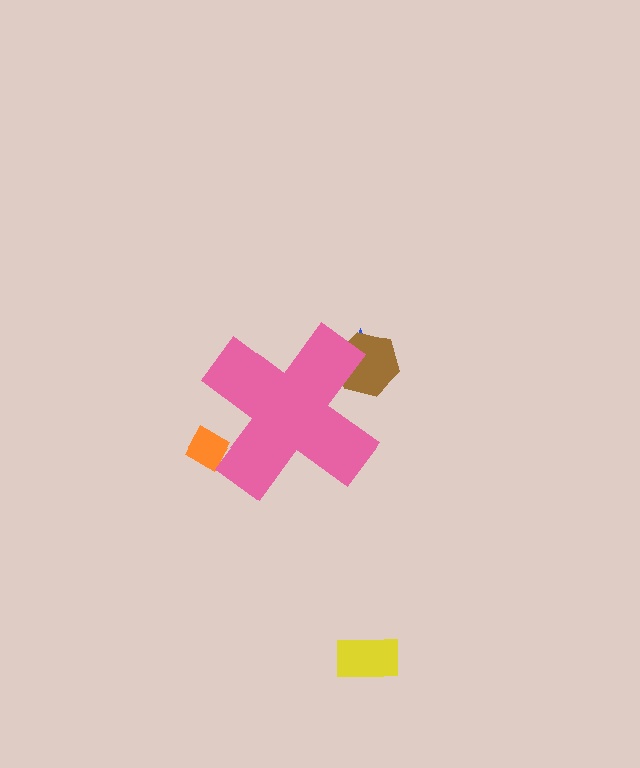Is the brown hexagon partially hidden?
Yes, the brown hexagon is partially hidden behind the pink cross.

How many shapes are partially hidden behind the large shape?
3 shapes are partially hidden.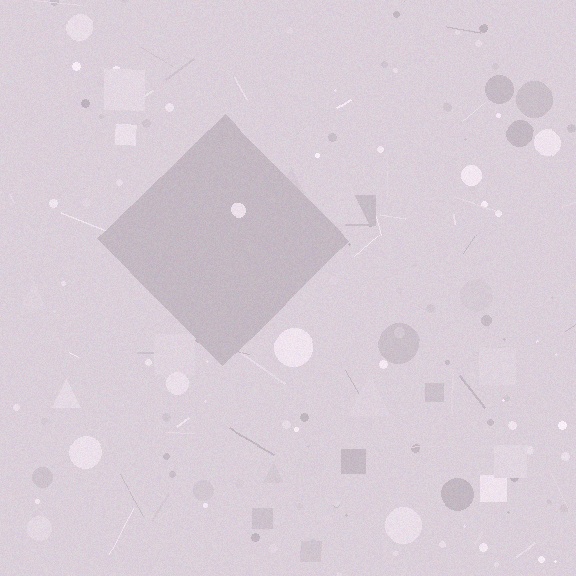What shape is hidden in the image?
A diamond is hidden in the image.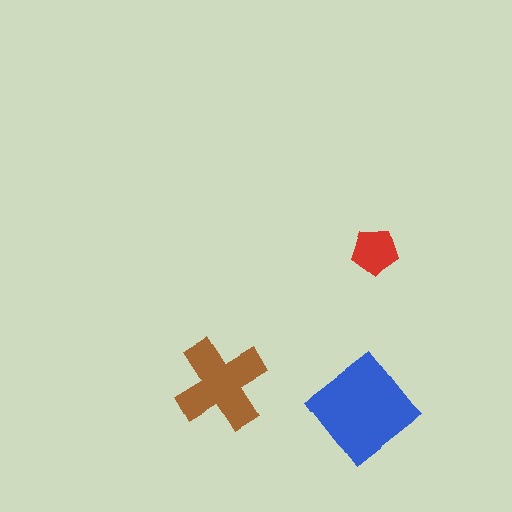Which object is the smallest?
The red pentagon.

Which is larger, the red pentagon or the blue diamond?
The blue diamond.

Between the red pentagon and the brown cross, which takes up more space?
The brown cross.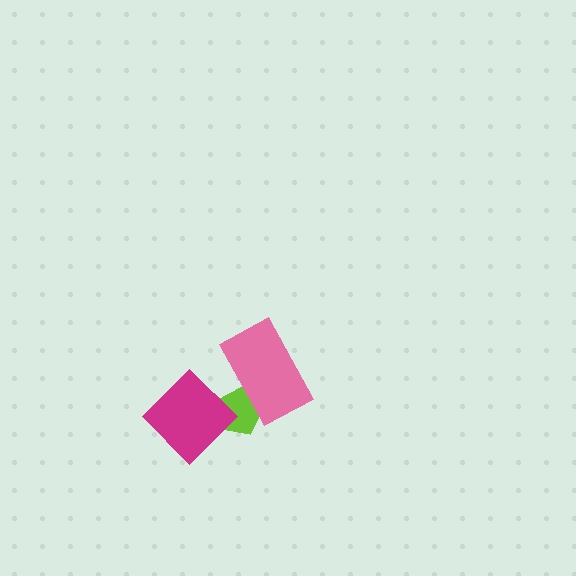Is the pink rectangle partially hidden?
No, no other shape covers it.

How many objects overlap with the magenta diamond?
1 object overlaps with the magenta diamond.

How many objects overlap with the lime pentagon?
2 objects overlap with the lime pentagon.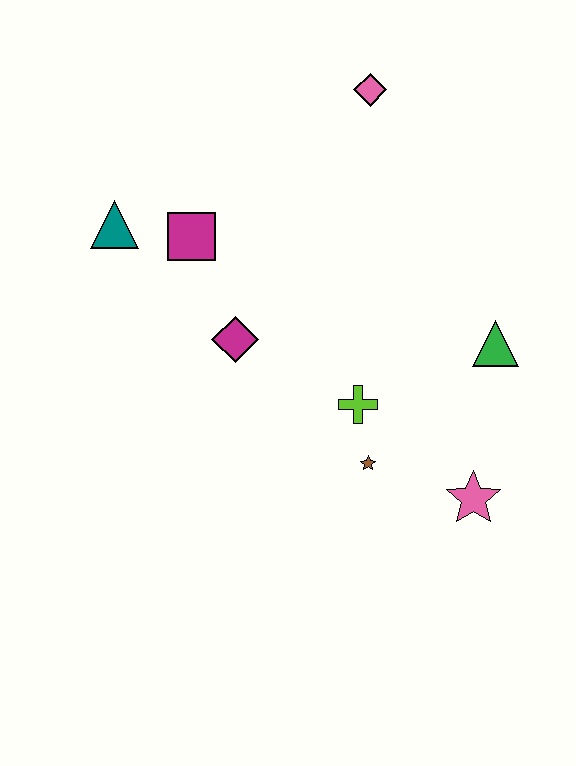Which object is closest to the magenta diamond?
The magenta square is closest to the magenta diamond.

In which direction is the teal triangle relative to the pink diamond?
The teal triangle is to the left of the pink diamond.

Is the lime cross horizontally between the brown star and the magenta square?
Yes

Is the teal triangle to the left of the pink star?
Yes